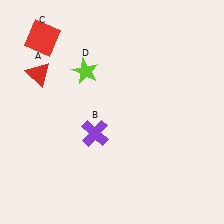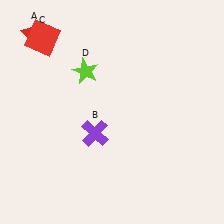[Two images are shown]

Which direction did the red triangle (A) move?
The red triangle (A) moved up.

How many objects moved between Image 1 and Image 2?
1 object moved between the two images.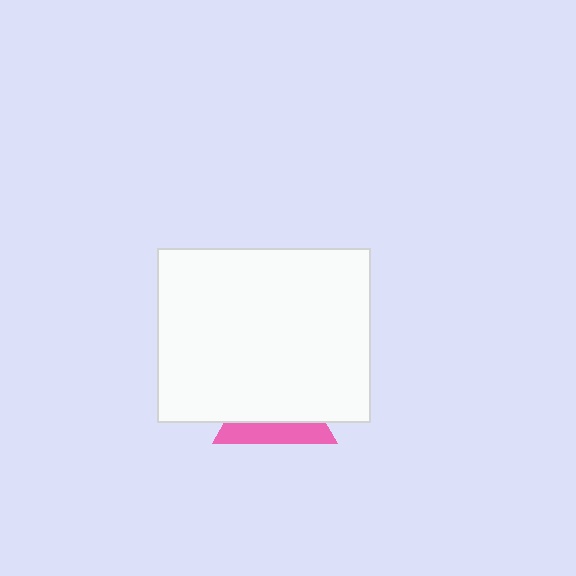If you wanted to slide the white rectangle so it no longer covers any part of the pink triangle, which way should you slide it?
Slide it up — that is the most direct way to separate the two shapes.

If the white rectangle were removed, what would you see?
You would see the complete pink triangle.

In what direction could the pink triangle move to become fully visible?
The pink triangle could move down. That would shift it out from behind the white rectangle entirely.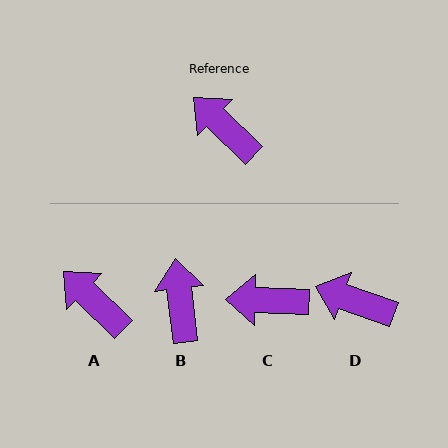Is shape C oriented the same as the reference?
No, it is off by about 42 degrees.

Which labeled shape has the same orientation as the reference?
A.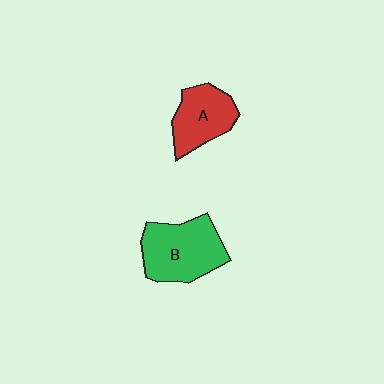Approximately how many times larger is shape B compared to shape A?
Approximately 1.4 times.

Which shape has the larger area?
Shape B (green).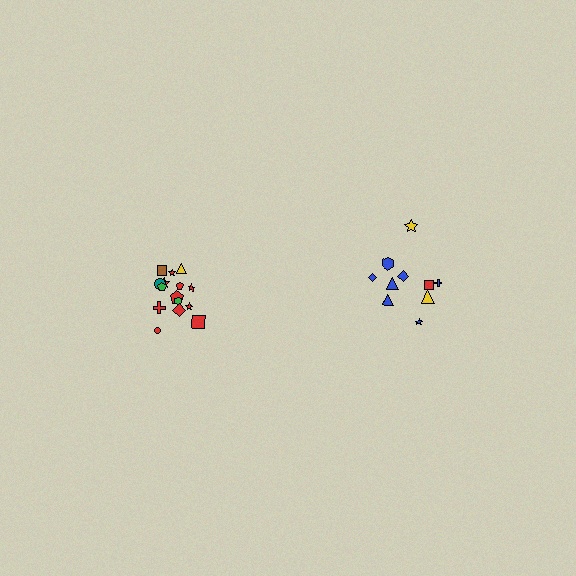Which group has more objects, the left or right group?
The left group.